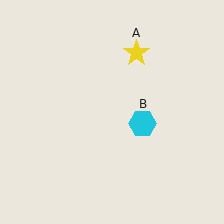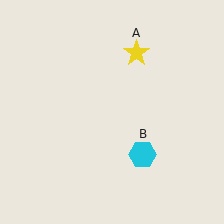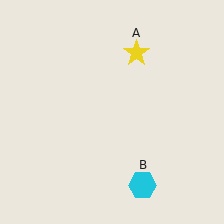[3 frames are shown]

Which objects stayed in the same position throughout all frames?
Yellow star (object A) remained stationary.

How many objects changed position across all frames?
1 object changed position: cyan hexagon (object B).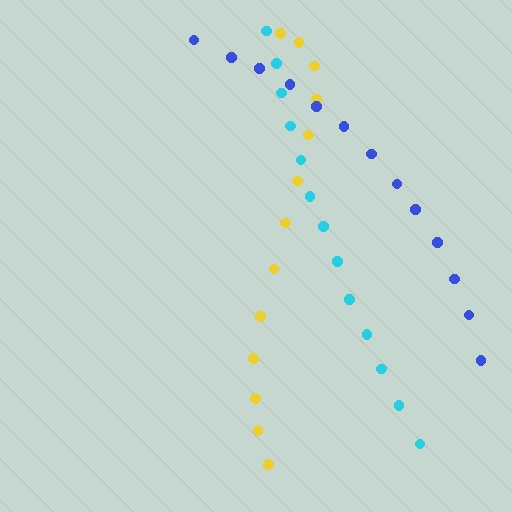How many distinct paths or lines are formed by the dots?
There are 3 distinct paths.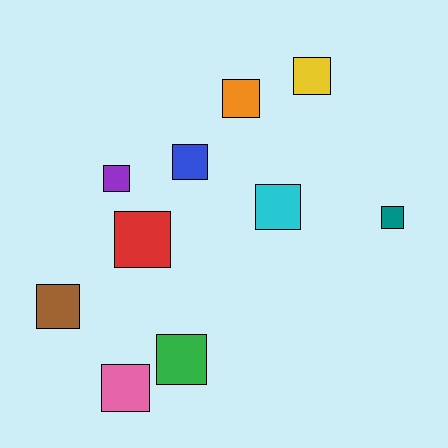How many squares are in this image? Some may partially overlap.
There are 10 squares.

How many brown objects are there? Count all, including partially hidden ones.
There is 1 brown object.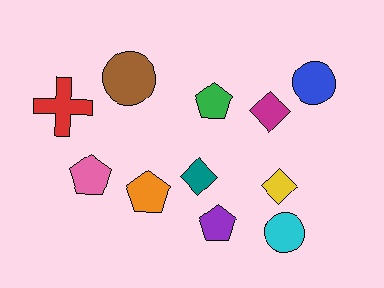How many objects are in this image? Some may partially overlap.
There are 11 objects.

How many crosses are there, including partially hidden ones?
There is 1 cross.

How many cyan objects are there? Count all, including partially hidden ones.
There is 1 cyan object.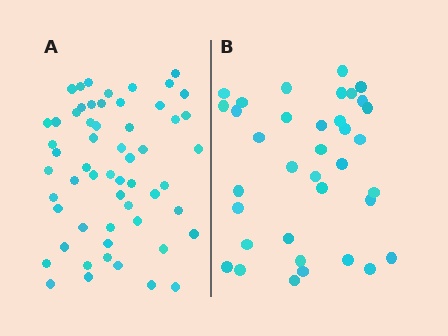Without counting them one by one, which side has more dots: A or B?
Region A (the left region) has more dots.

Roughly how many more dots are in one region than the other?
Region A has approximately 20 more dots than region B.